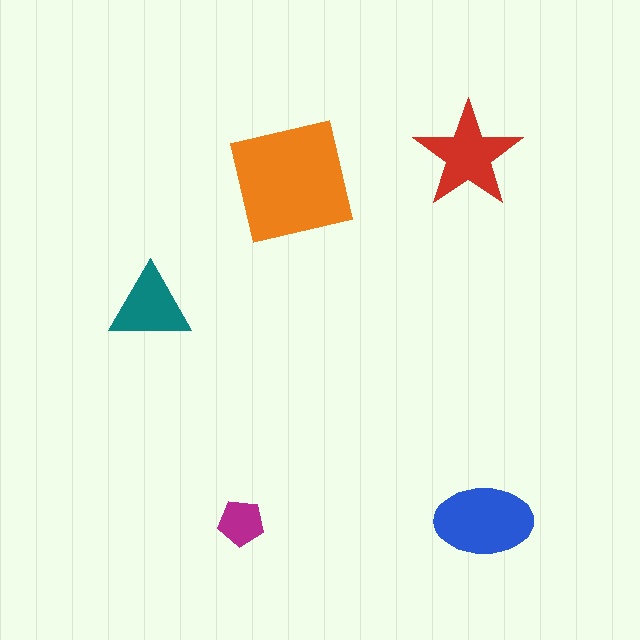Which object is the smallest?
The magenta pentagon.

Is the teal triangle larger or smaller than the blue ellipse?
Smaller.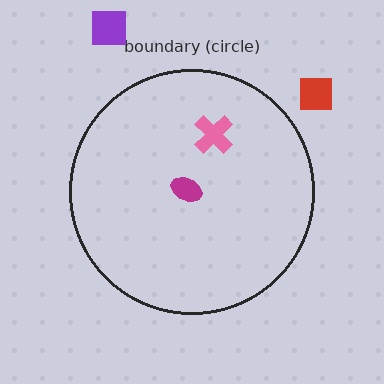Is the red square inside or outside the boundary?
Outside.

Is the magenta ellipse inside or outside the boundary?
Inside.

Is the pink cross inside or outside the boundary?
Inside.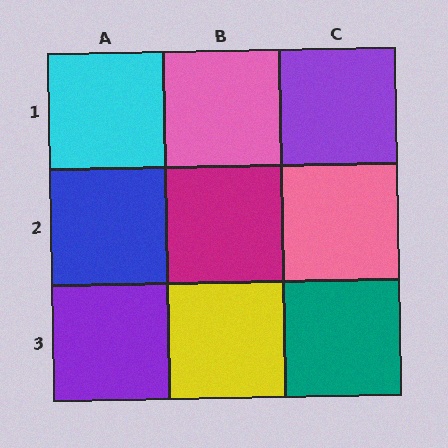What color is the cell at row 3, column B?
Yellow.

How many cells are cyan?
1 cell is cyan.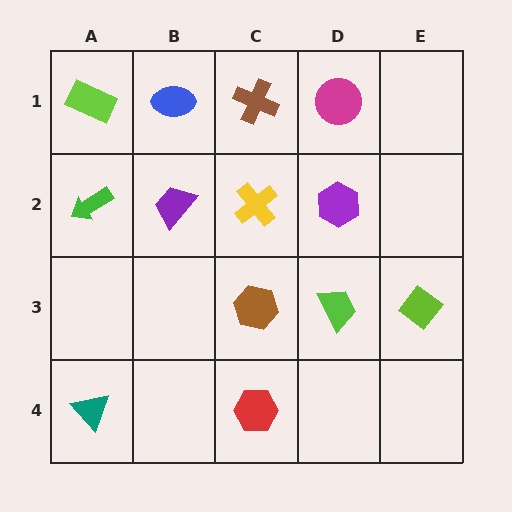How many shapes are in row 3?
3 shapes.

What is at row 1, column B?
A blue ellipse.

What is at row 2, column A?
A green arrow.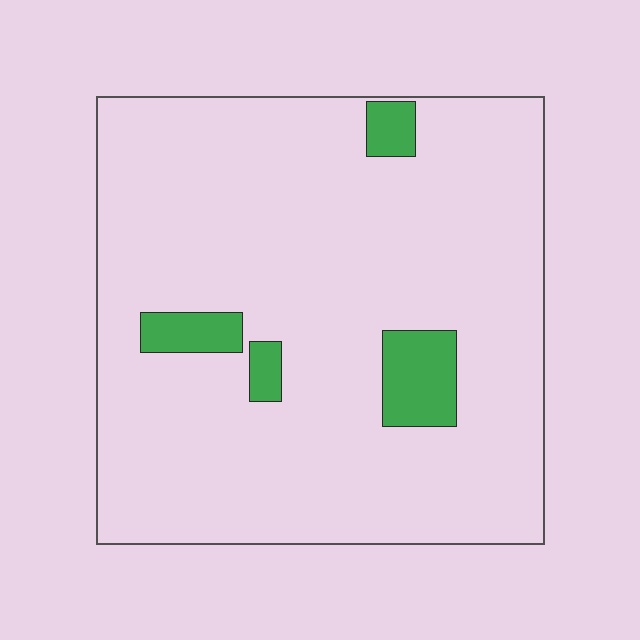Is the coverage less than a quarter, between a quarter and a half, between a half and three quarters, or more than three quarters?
Less than a quarter.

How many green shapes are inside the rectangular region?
4.